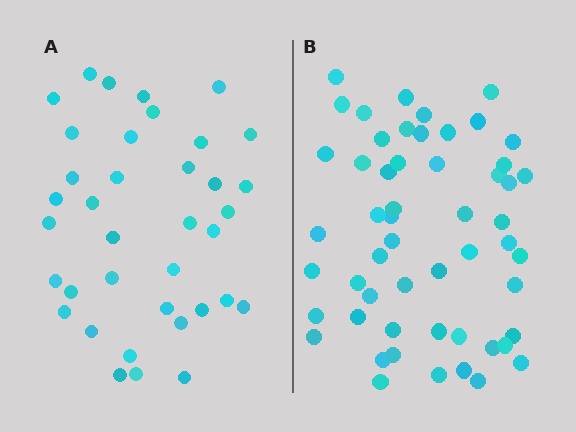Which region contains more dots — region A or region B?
Region B (the right region) has more dots.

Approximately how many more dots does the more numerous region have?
Region B has approximately 15 more dots than region A.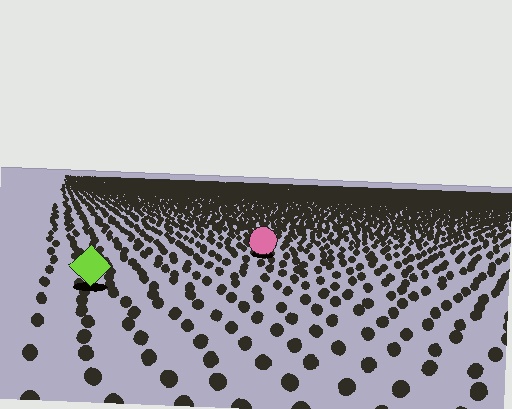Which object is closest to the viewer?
The lime diamond is closest. The texture marks near it are larger and more spread out.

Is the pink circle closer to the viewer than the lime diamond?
No. The lime diamond is closer — you can tell from the texture gradient: the ground texture is coarser near it.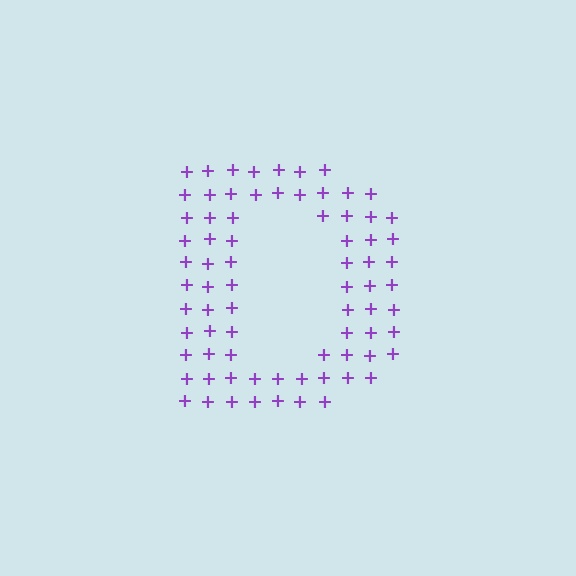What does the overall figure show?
The overall figure shows the letter D.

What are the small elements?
The small elements are plus signs.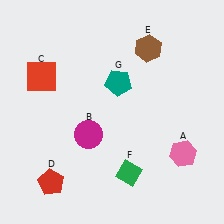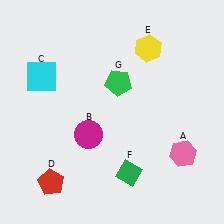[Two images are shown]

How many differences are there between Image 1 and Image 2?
There are 3 differences between the two images.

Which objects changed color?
C changed from red to cyan. E changed from brown to yellow. G changed from teal to green.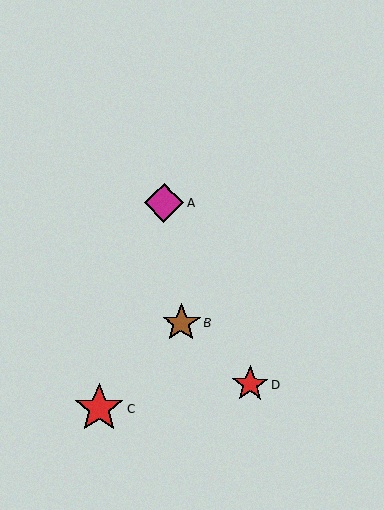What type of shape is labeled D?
Shape D is a red star.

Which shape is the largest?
The red star (labeled C) is the largest.